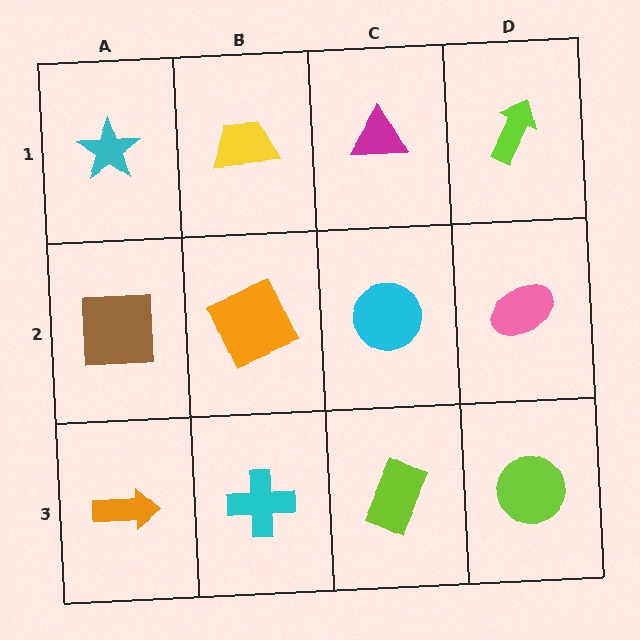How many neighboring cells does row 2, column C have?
4.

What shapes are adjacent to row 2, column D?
A lime arrow (row 1, column D), a lime circle (row 3, column D), a cyan circle (row 2, column C).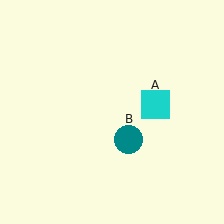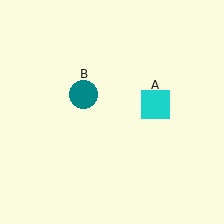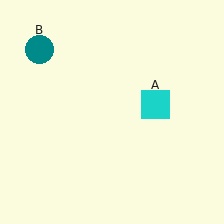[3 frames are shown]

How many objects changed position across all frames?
1 object changed position: teal circle (object B).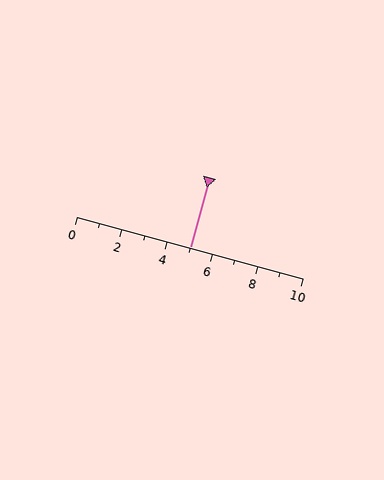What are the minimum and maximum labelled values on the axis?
The axis runs from 0 to 10.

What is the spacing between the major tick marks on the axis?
The major ticks are spaced 2 apart.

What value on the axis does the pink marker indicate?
The marker indicates approximately 5.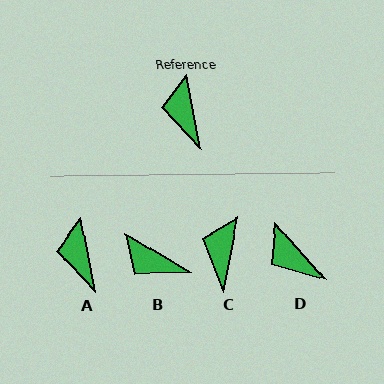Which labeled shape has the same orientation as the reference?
A.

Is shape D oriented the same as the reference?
No, it is off by about 30 degrees.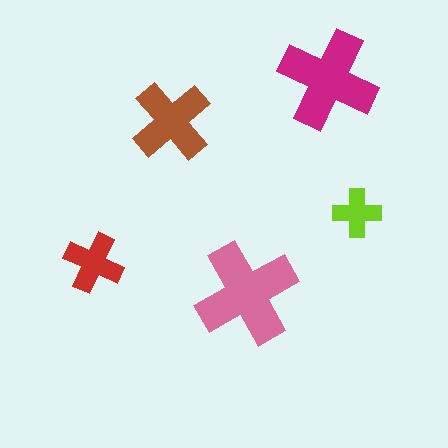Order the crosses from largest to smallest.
the pink one, the magenta one, the brown one, the red one, the lime one.